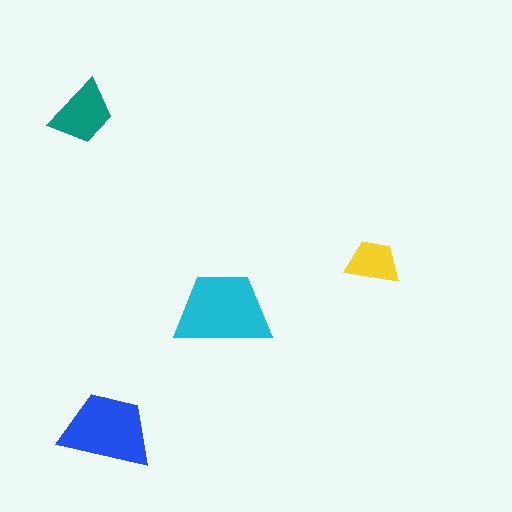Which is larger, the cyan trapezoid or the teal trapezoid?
The cyan one.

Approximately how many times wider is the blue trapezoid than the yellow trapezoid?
About 1.5 times wider.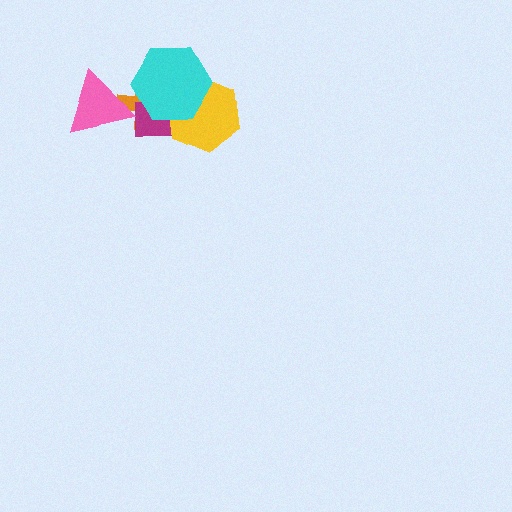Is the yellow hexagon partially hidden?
Yes, it is partially covered by another shape.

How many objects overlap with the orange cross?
3 objects overlap with the orange cross.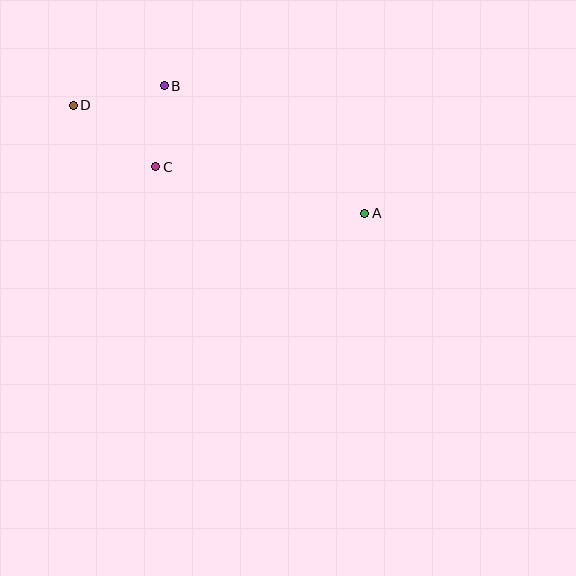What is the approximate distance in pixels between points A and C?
The distance between A and C is approximately 214 pixels.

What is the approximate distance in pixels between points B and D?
The distance between B and D is approximately 93 pixels.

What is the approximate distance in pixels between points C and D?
The distance between C and D is approximately 103 pixels.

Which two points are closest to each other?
Points B and C are closest to each other.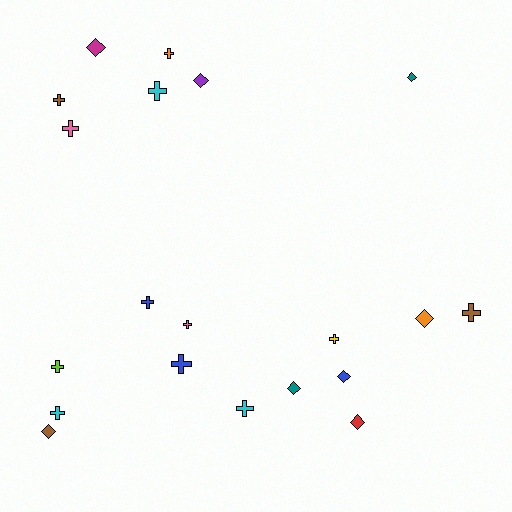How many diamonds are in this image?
There are 8 diamonds.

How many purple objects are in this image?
There is 1 purple object.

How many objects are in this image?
There are 20 objects.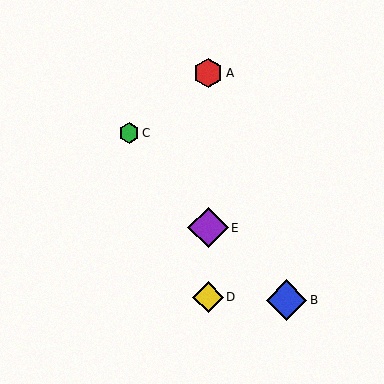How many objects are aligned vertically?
3 objects (A, D, E) are aligned vertically.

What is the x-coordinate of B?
Object B is at x≈287.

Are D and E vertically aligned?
Yes, both are at x≈208.